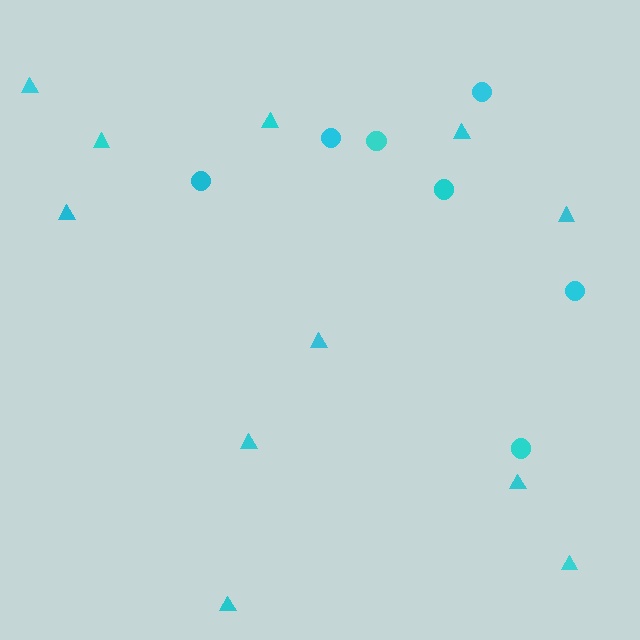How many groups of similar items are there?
There are 2 groups: one group of circles (7) and one group of triangles (11).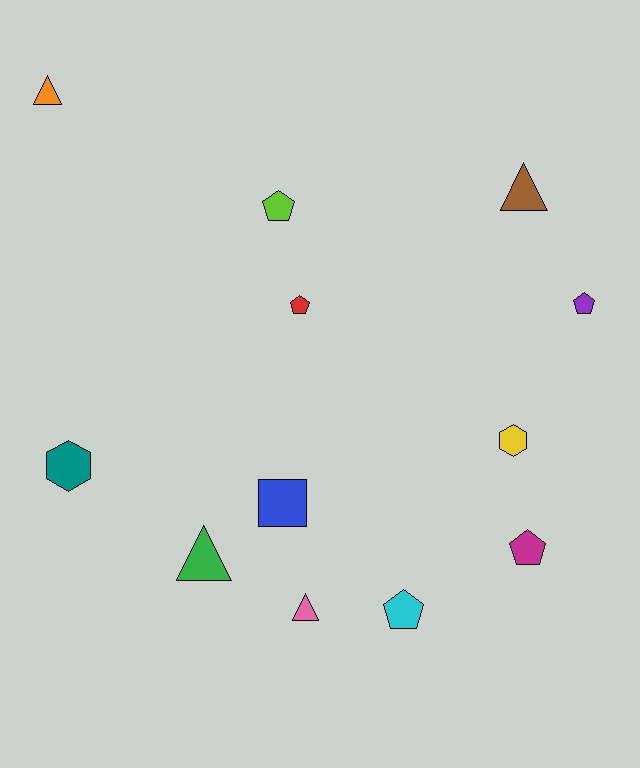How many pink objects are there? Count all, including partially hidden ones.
There is 1 pink object.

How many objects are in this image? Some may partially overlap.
There are 12 objects.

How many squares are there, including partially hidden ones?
There is 1 square.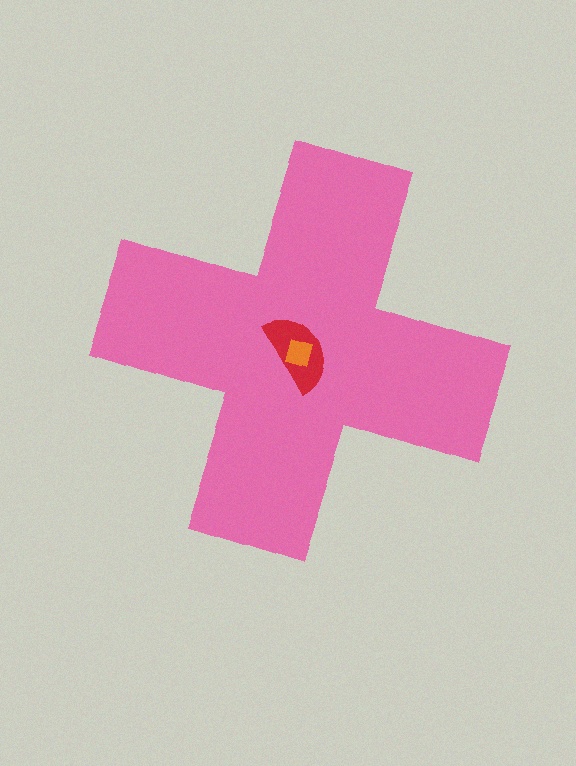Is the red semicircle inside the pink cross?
Yes.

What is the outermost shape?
The pink cross.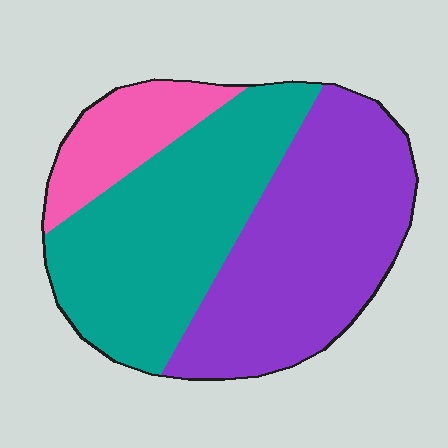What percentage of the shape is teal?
Teal covers 42% of the shape.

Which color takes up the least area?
Pink, at roughly 15%.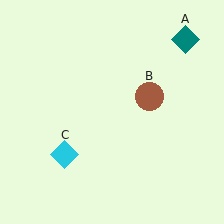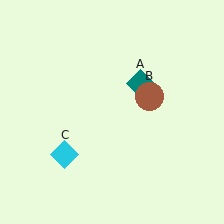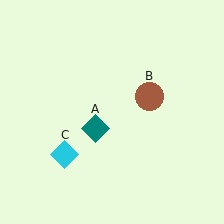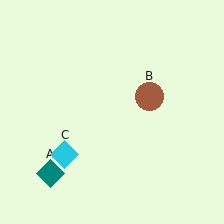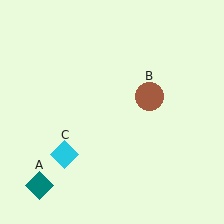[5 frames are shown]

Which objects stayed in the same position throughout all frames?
Brown circle (object B) and cyan diamond (object C) remained stationary.